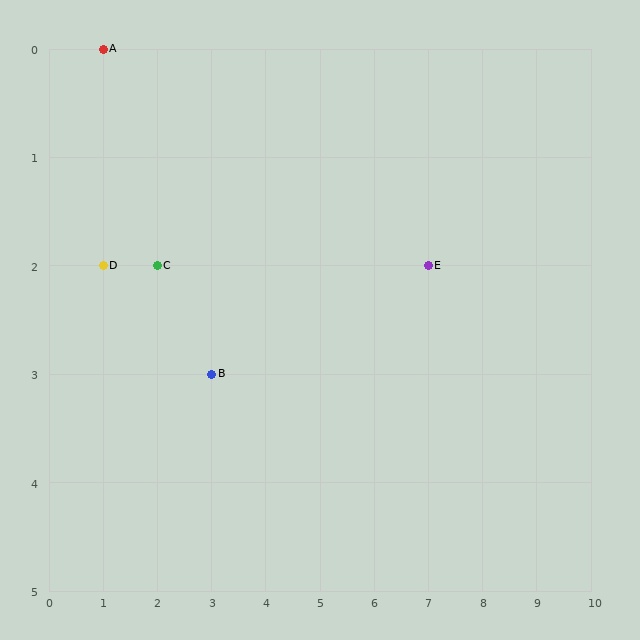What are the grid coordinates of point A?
Point A is at grid coordinates (1, 0).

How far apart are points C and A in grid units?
Points C and A are 1 column and 2 rows apart (about 2.2 grid units diagonally).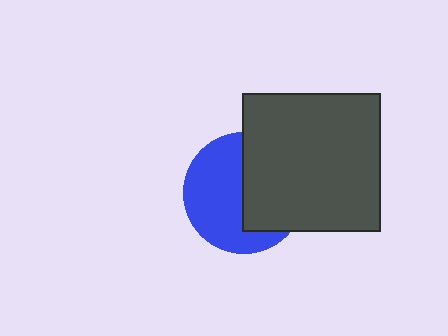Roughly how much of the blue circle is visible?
About half of it is visible (roughly 54%).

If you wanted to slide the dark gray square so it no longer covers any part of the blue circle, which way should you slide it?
Slide it right — that is the most direct way to separate the two shapes.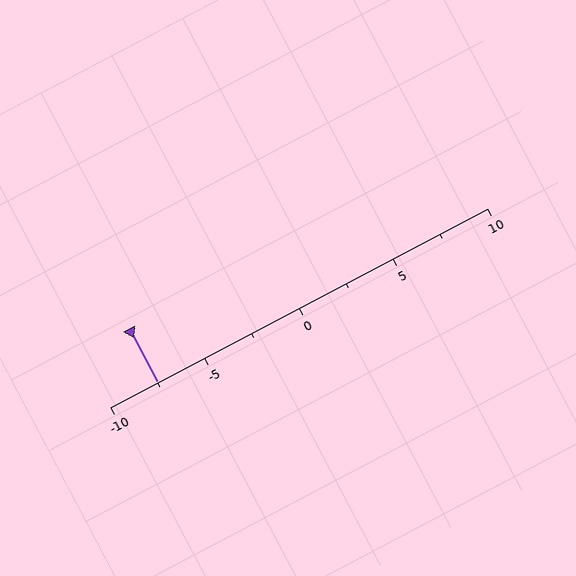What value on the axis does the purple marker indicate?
The marker indicates approximately -7.5.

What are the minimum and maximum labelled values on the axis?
The axis runs from -10 to 10.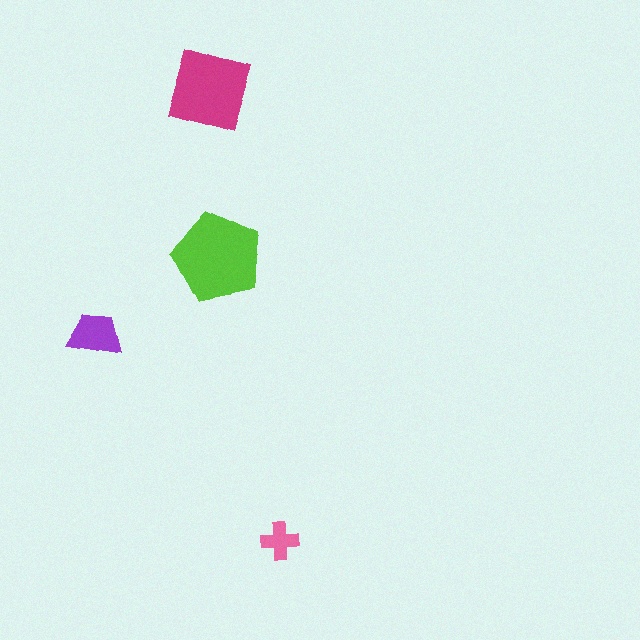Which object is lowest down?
The pink cross is bottommost.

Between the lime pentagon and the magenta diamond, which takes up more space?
The lime pentagon.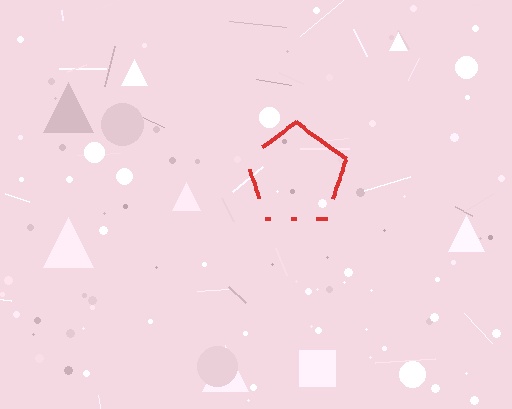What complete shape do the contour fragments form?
The contour fragments form a pentagon.